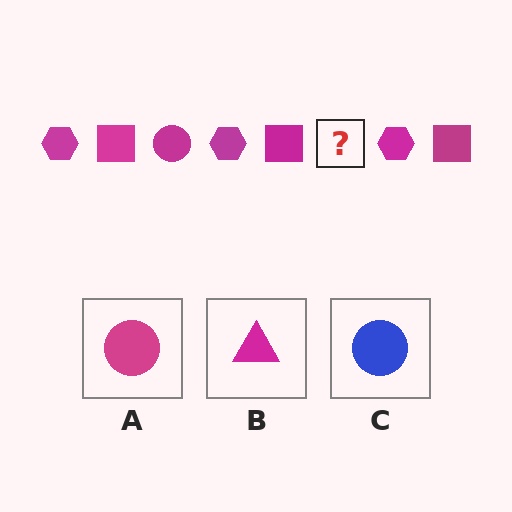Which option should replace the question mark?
Option A.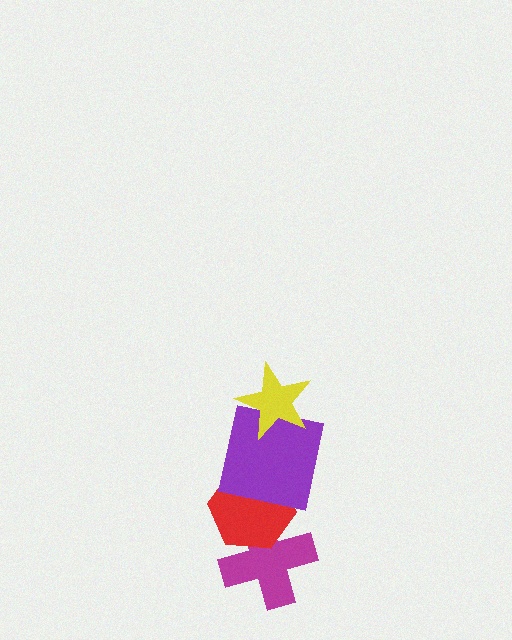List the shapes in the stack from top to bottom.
From top to bottom: the yellow star, the purple square, the red hexagon, the magenta cross.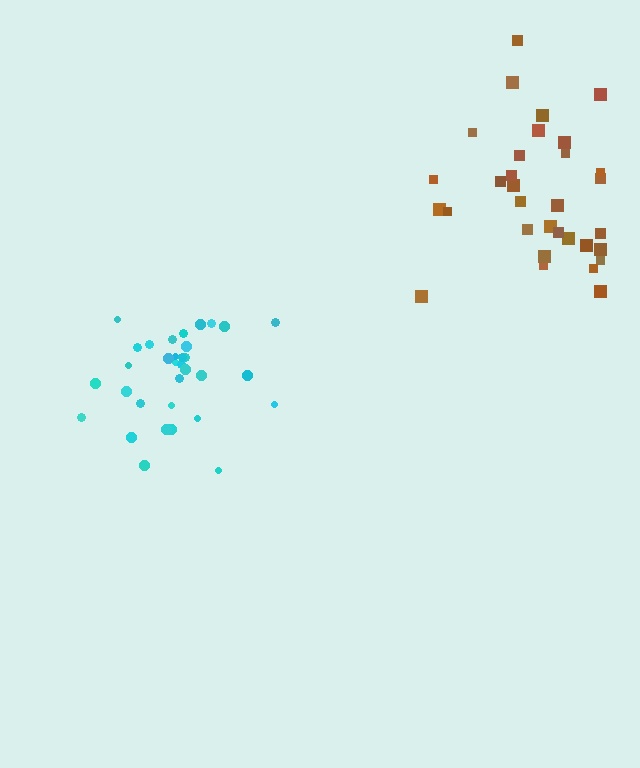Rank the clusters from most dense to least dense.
cyan, brown.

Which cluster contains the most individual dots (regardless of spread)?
Cyan (33).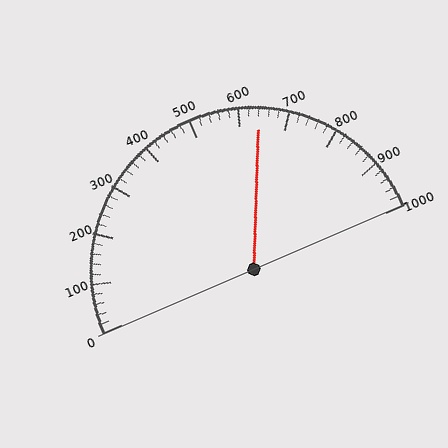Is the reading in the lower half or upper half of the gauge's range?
The reading is in the upper half of the range (0 to 1000).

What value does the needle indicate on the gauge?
The needle indicates approximately 640.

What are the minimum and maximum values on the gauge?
The gauge ranges from 0 to 1000.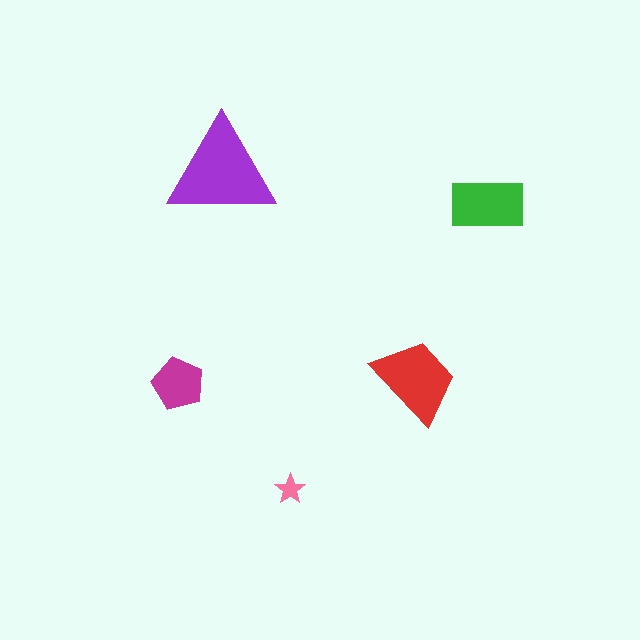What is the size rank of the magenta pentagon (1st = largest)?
4th.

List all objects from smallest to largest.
The pink star, the magenta pentagon, the green rectangle, the red trapezoid, the purple triangle.